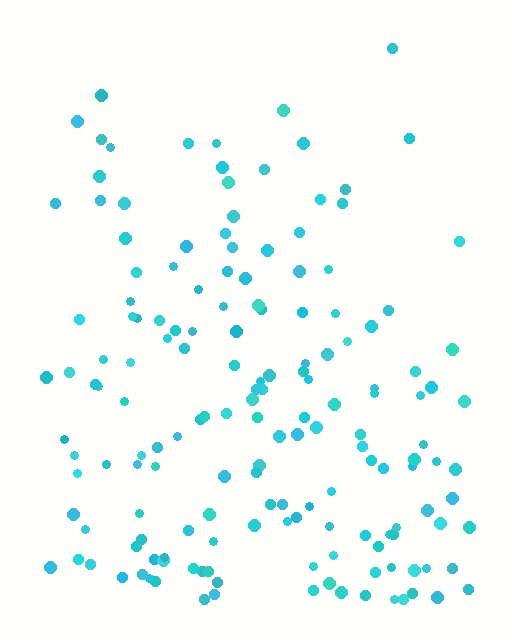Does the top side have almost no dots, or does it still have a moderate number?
Still a moderate number, just noticeably fewer than the bottom.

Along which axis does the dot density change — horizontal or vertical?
Vertical.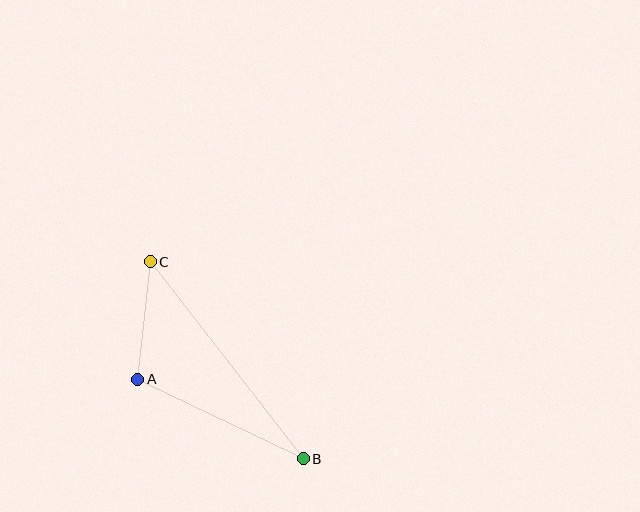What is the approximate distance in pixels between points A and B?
The distance between A and B is approximately 184 pixels.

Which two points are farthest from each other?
Points B and C are farthest from each other.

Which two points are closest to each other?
Points A and C are closest to each other.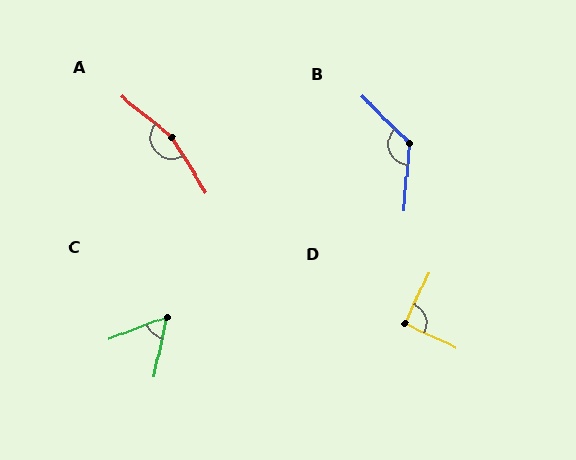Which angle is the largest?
A, at approximately 161 degrees.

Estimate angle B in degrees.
Approximately 129 degrees.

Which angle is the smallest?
C, at approximately 56 degrees.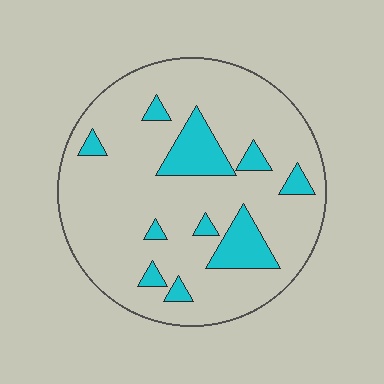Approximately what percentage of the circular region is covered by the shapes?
Approximately 15%.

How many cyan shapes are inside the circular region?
10.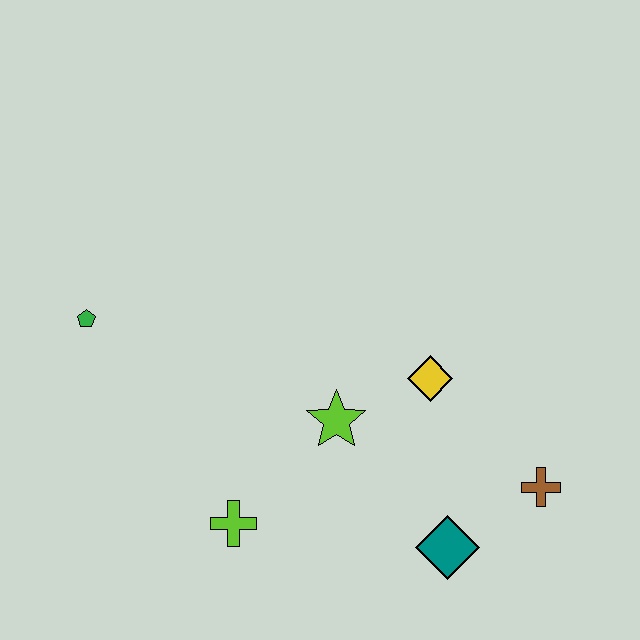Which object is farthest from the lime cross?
The brown cross is farthest from the lime cross.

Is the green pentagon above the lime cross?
Yes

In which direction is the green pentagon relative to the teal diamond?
The green pentagon is to the left of the teal diamond.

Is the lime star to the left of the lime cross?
No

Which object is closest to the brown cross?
The teal diamond is closest to the brown cross.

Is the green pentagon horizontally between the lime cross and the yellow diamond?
No